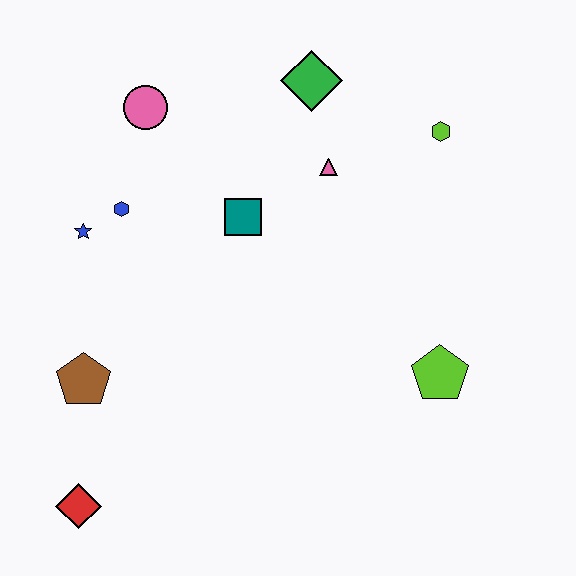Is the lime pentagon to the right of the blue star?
Yes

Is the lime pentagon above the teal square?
No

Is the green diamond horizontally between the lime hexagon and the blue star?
Yes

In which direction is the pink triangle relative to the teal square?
The pink triangle is to the right of the teal square.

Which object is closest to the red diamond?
The brown pentagon is closest to the red diamond.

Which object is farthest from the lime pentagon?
The pink circle is farthest from the lime pentagon.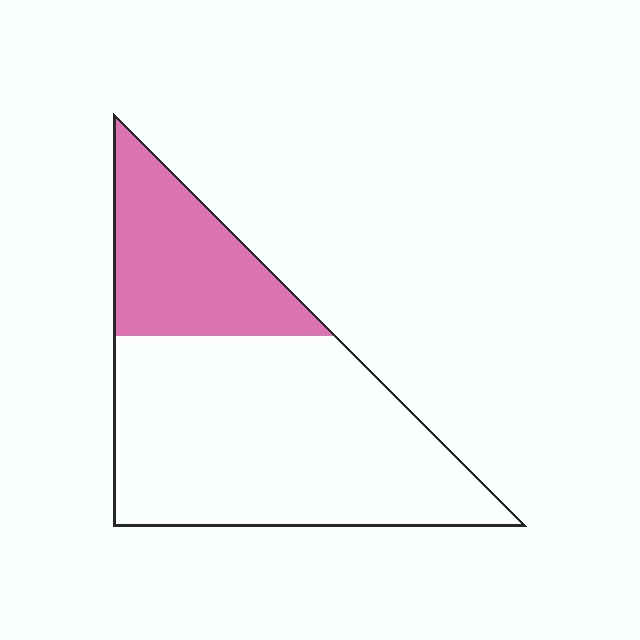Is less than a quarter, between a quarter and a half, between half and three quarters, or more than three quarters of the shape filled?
Between a quarter and a half.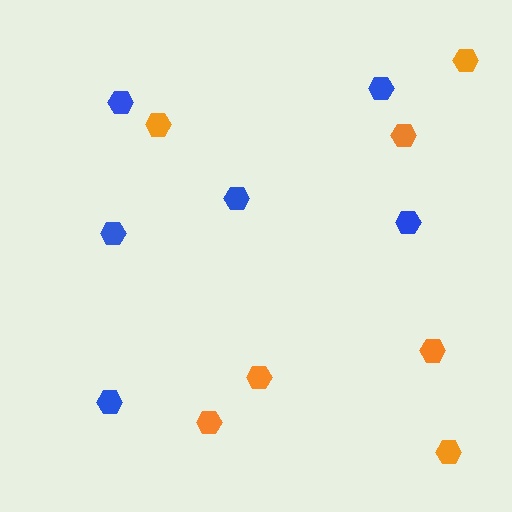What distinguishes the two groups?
There are 2 groups: one group of blue hexagons (6) and one group of orange hexagons (7).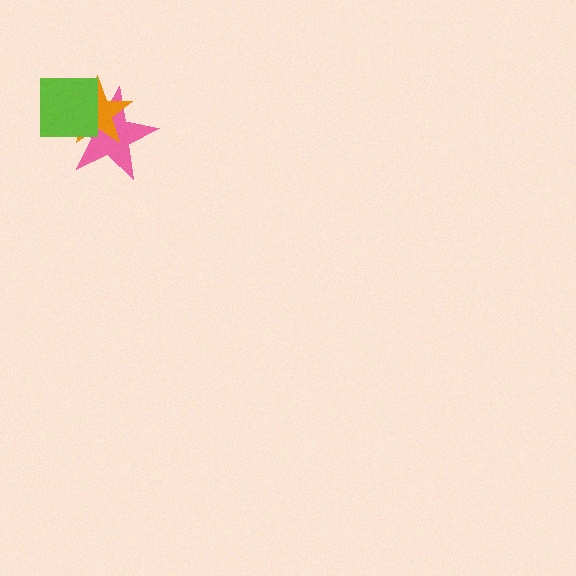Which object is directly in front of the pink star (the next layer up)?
The orange star is directly in front of the pink star.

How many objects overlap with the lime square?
2 objects overlap with the lime square.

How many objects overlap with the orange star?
2 objects overlap with the orange star.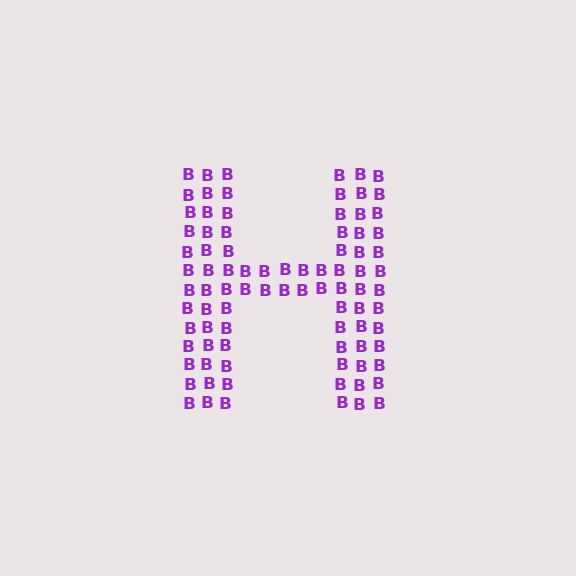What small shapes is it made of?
It is made of small letter B's.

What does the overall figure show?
The overall figure shows the letter H.